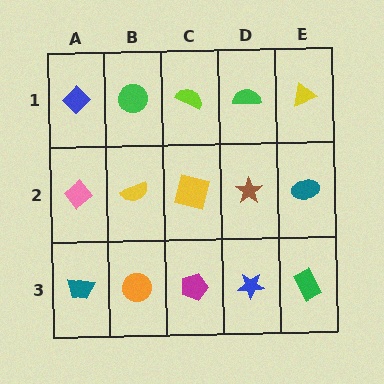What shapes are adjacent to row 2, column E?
A yellow triangle (row 1, column E), a green rectangle (row 3, column E), a brown star (row 2, column D).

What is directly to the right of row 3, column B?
A magenta pentagon.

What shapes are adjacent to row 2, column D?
A green semicircle (row 1, column D), a blue star (row 3, column D), a yellow square (row 2, column C), a teal ellipse (row 2, column E).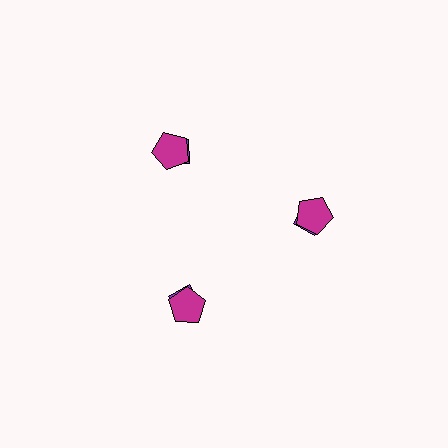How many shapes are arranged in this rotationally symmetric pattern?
There are 6 shapes, arranged in 3 groups of 2.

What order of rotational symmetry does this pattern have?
This pattern has 3-fold rotational symmetry.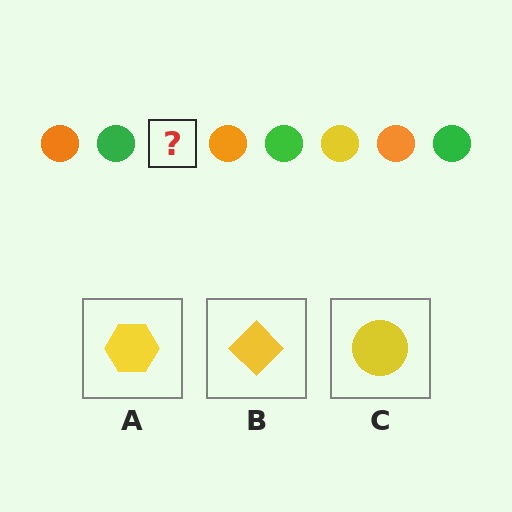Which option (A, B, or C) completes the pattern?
C.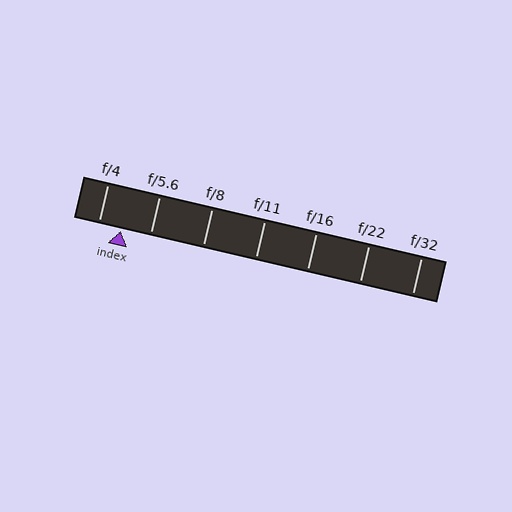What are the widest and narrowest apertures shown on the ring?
The widest aperture shown is f/4 and the narrowest is f/32.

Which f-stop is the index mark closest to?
The index mark is closest to f/4.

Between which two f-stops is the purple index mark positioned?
The index mark is between f/4 and f/5.6.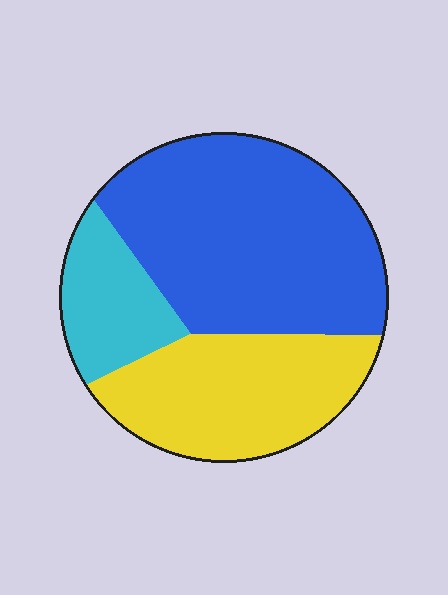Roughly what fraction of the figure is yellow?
Yellow takes up about one third (1/3) of the figure.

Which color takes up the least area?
Cyan, at roughly 15%.